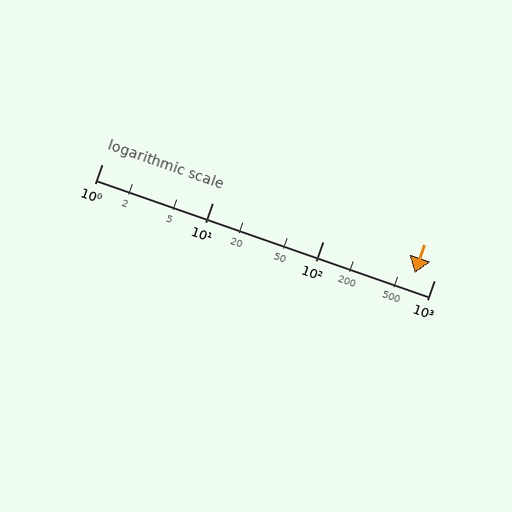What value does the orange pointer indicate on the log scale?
The pointer indicates approximately 670.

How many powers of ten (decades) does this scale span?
The scale spans 3 decades, from 1 to 1000.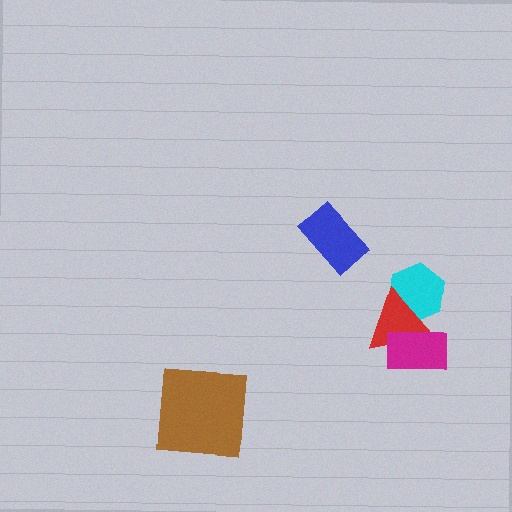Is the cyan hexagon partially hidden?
Yes, it is partially covered by another shape.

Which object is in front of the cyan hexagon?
The red triangle is in front of the cyan hexagon.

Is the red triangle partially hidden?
Yes, it is partially covered by another shape.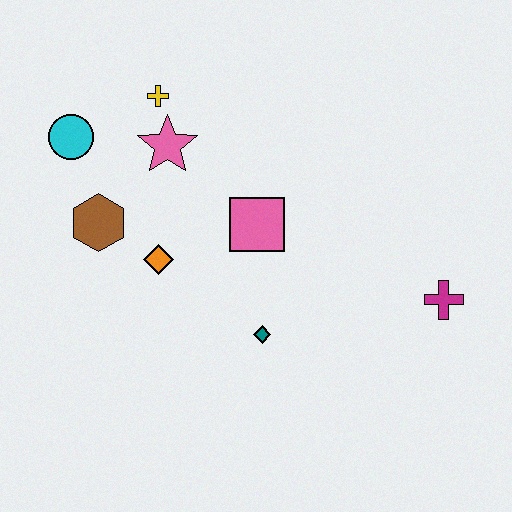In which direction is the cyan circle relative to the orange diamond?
The cyan circle is above the orange diamond.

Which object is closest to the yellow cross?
The pink star is closest to the yellow cross.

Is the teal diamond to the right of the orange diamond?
Yes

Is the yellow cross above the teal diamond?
Yes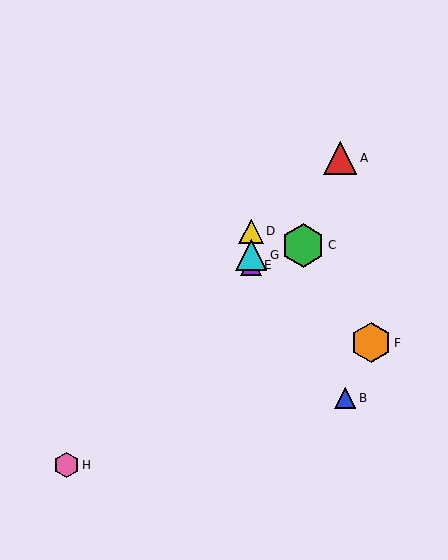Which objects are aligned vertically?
Objects D, E, G are aligned vertically.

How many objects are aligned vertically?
3 objects (D, E, G) are aligned vertically.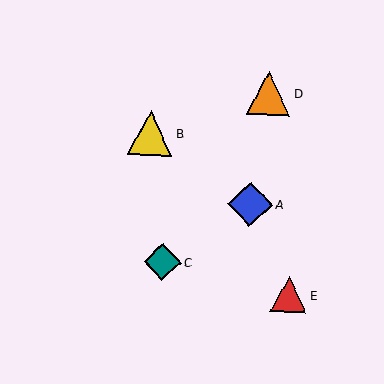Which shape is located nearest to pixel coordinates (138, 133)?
The yellow triangle (labeled B) at (150, 133) is nearest to that location.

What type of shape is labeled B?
Shape B is a yellow triangle.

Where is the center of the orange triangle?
The center of the orange triangle is at (269, 93).